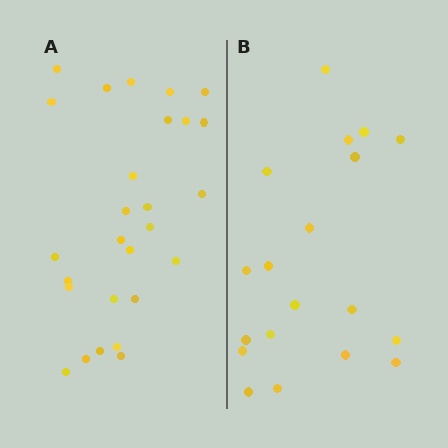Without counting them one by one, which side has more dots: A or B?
Region A (the left region) has more dots.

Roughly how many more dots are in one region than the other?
Region A has roughly 8 or so more dots than region B.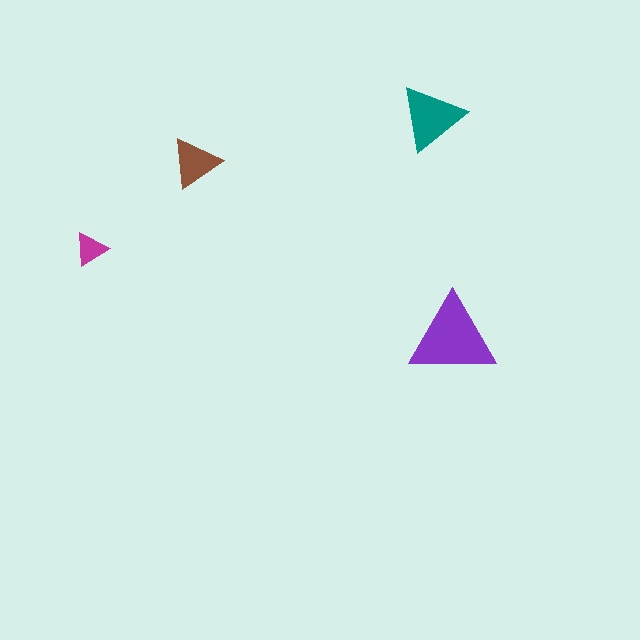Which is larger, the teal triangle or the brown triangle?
The teal one.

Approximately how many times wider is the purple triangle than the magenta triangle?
About 2.5 times wider.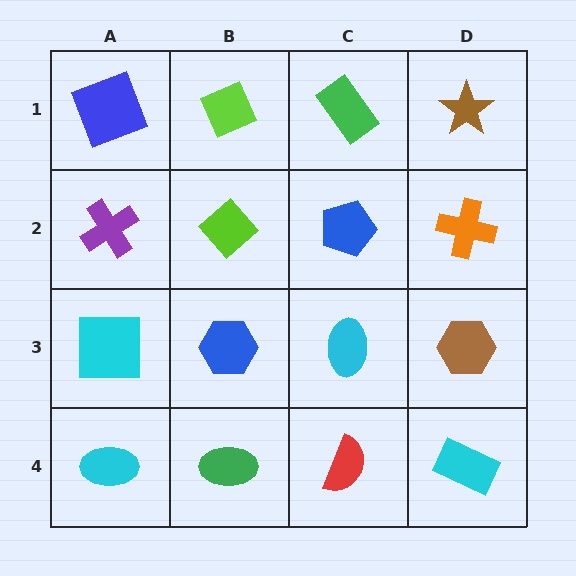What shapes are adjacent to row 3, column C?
A blue pentagon (row 2, column C), a red semicircle (row 4, column C), a blue hexagon (row 3, column B), a brown hexagon (row 3, column D).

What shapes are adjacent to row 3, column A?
A purple cross (row 2, column A), a cyan ellipse (row 4, column A), a blue hexagon (row 3, column B).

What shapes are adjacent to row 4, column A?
A cyan square (row 3, column A), a green ellipse (row 4, column B).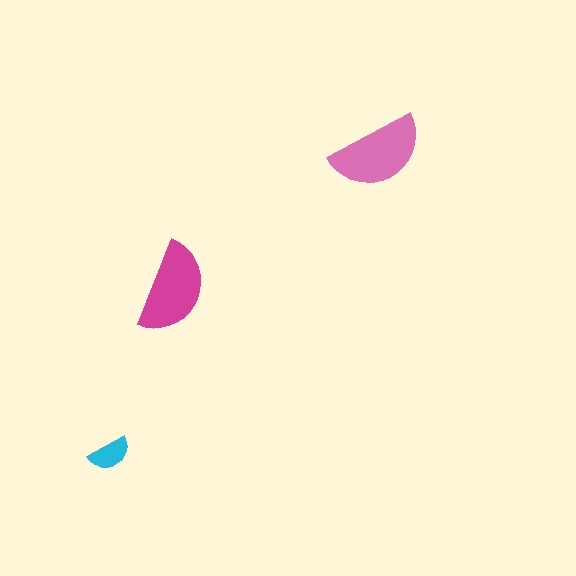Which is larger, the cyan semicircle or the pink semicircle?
The pink one.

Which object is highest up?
The pink semicircle is topmost.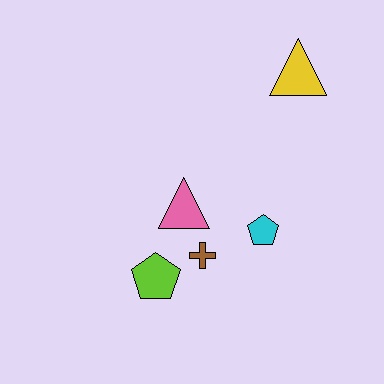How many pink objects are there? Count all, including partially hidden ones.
There is 1 pink object.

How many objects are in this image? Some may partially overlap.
There are 5 objects.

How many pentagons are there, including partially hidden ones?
There are 2 pentagons.